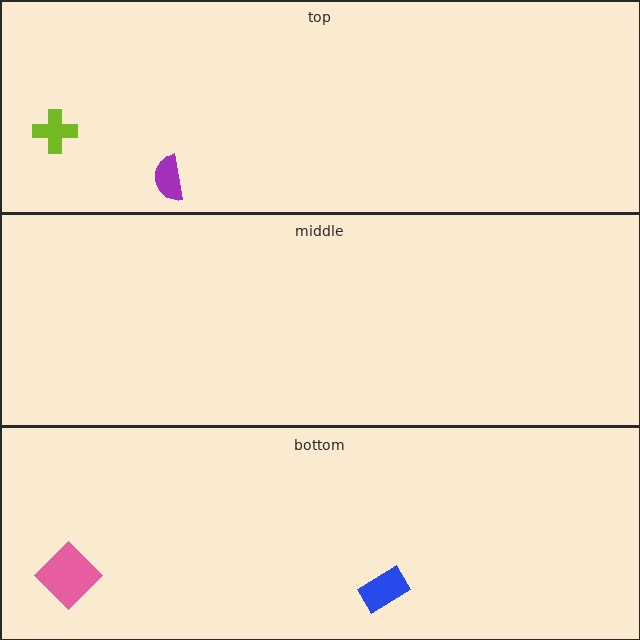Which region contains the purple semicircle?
The top region.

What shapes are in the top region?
The lime cross, the purple semicircle.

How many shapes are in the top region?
2.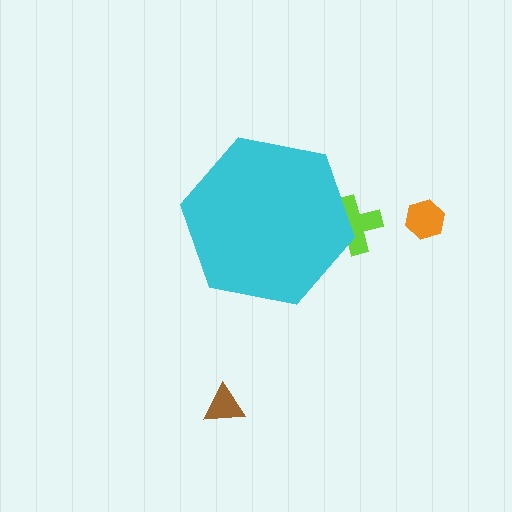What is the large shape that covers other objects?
A cyan hexagon.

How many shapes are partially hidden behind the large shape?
1 shape is partially hidden.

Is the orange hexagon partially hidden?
No, the orange hexagon is fully visible.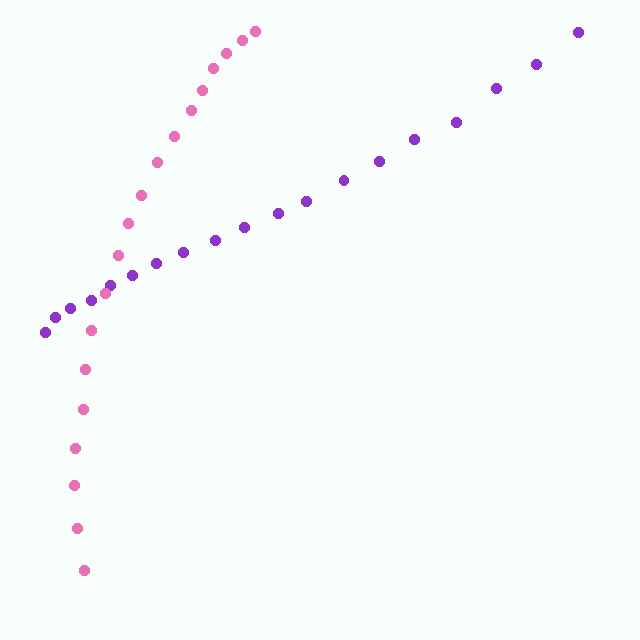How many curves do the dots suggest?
There are 2 distinct paths.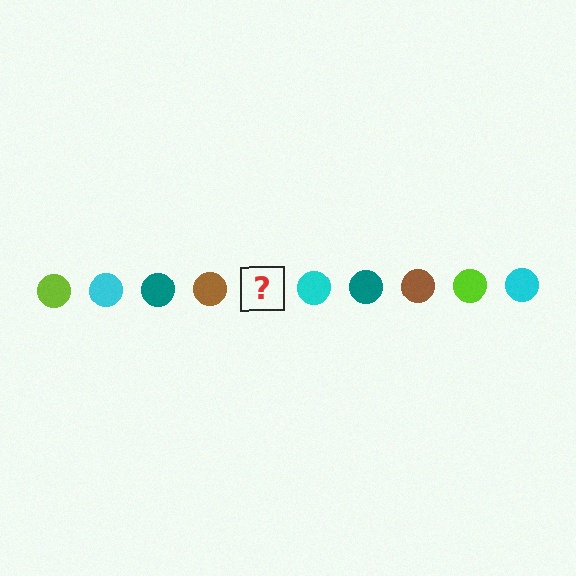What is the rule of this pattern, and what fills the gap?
The rule is that the pattern cycles through lime, cyan, teal, brown circles. The gap should be filled with a lime circle.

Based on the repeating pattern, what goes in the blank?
The blank should be a lime circle.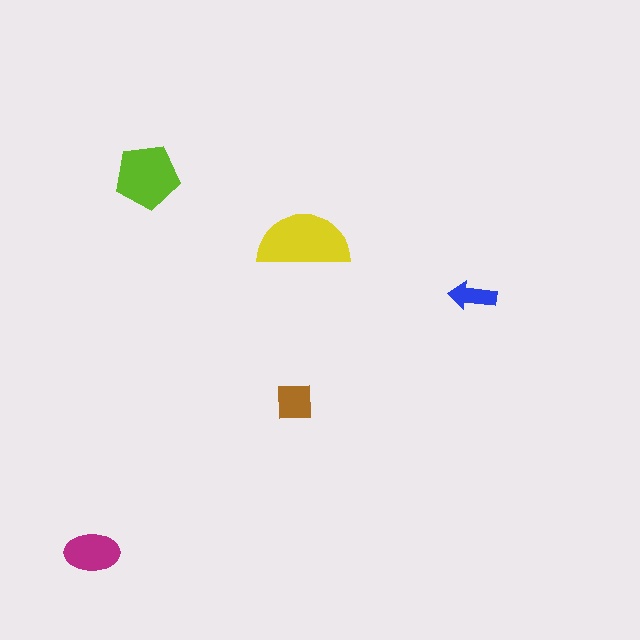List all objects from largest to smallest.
The yellow semicircle, the lime pentagon, the magenta ellipse, the brown square, the blue arrow.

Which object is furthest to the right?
The blue arrow is rightmost.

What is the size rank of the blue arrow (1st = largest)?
5th.